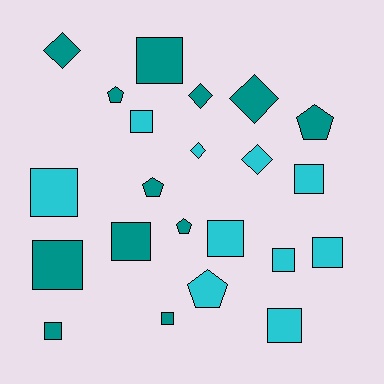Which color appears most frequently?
Teal, with 12 objects.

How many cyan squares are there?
There are 7 cyan squares.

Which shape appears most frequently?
Square, with 12 objects.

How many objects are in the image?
There are 22 objects.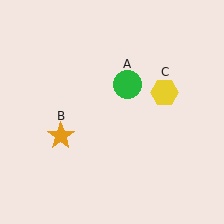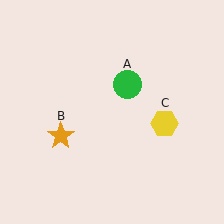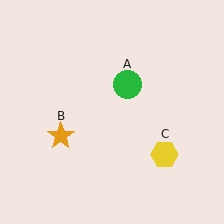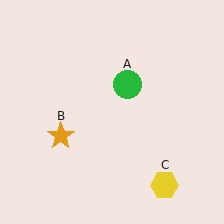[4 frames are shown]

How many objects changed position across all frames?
1 object changed position: yellow hexagon (object C).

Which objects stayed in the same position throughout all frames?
Green circle (object A) and orange star (object B) remained stationary.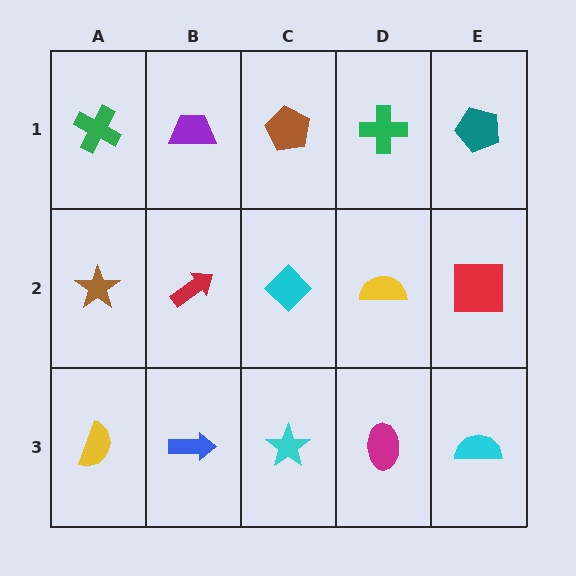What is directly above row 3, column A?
A brown star.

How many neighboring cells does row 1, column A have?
2.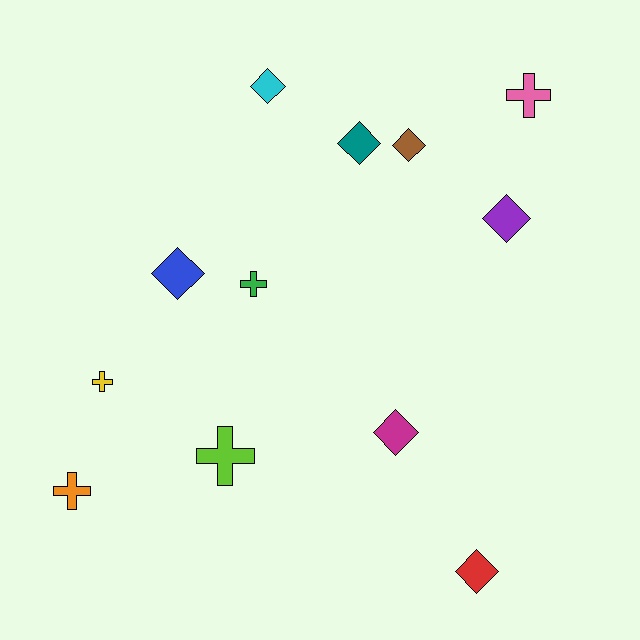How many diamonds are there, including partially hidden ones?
There are 7 diamonds.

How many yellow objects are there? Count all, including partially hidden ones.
There is 1 yellow object.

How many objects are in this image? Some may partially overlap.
There are 12 objects.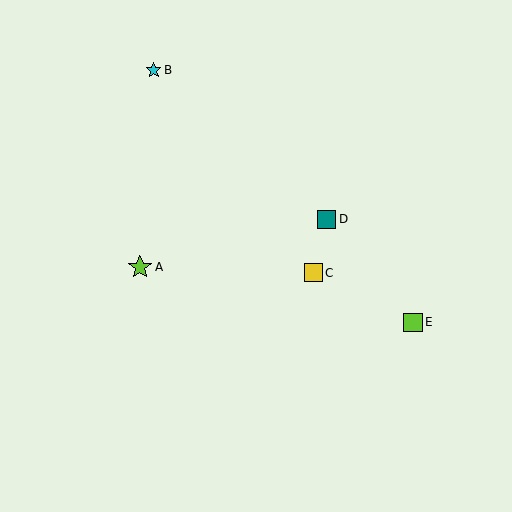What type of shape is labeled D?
Shape D is a teal square.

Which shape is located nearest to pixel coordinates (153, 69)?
The cyan star (labeled B) at (154, 70) is nearest to that location.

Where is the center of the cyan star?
The center of the cyan star is at (154, 70).